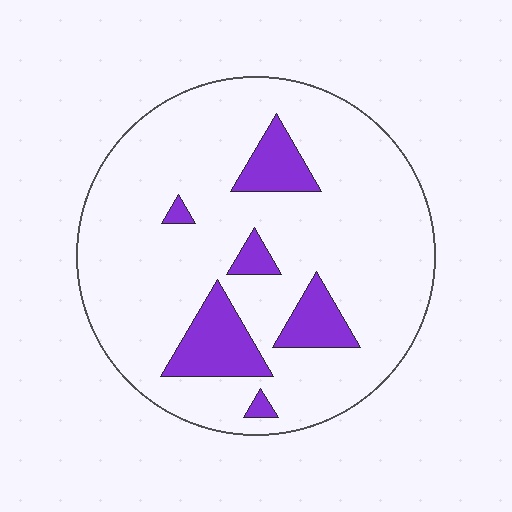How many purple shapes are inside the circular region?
6.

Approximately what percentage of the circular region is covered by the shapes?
Approximately 15%.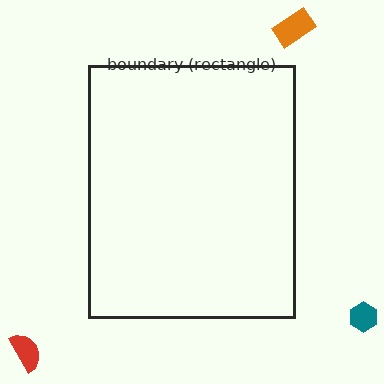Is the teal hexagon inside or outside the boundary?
Outside.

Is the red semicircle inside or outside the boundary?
Outside.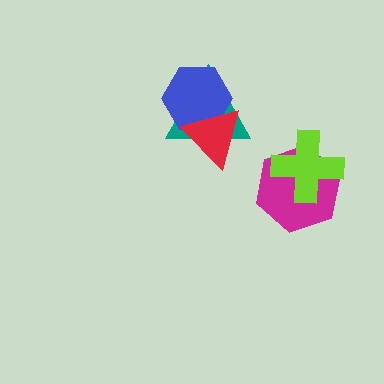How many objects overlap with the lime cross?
1 object overlaps with the lime cross.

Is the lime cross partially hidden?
No, no other shape covers it.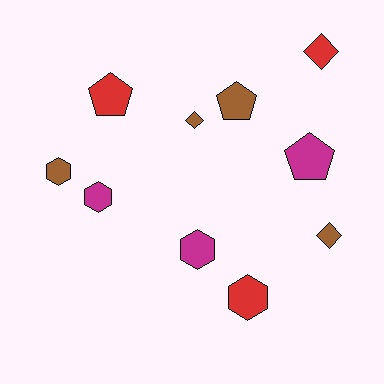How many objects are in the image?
There are 10 objects.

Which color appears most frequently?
Brown, with 4 objects.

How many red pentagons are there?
There is 1 red pentagon.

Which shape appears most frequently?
Hexagon, with 4 objects.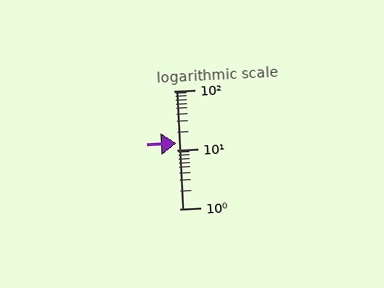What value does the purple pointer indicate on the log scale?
The pointer indicates approximately 13.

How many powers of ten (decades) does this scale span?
The scale spans 2 decades, from 1 to 100.